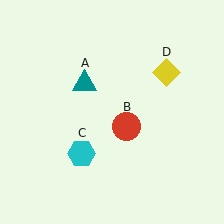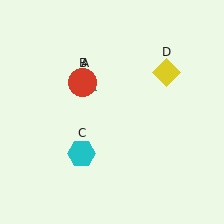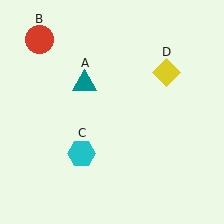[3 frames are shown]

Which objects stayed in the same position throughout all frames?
Teal triangle (object A) and cyan hexagon (object C) and yellow diamond (object D) remained stationary.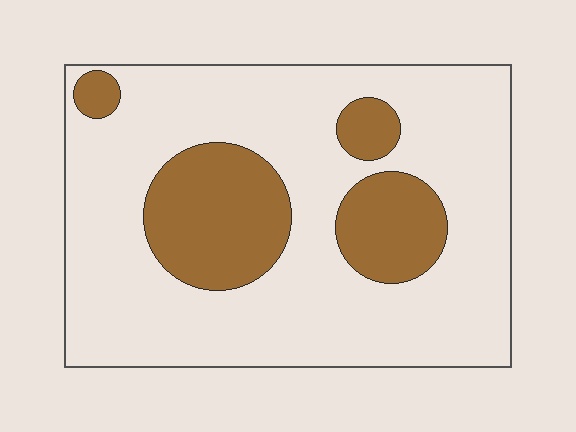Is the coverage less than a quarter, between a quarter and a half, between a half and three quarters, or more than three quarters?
Less than a quarter.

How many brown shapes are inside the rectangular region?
4.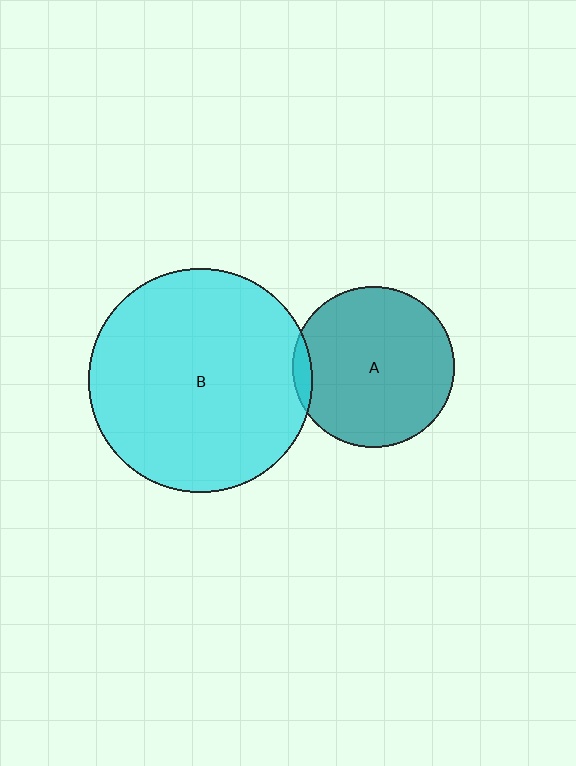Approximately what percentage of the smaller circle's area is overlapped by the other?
Approximately 5%.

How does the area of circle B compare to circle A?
Approximately 1.9 times.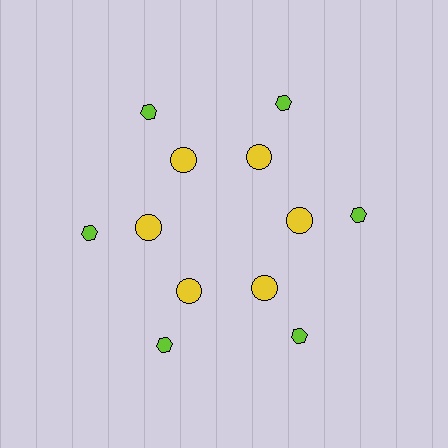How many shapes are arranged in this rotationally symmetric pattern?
There are 12 shapes, arranged in 6 groups of 2.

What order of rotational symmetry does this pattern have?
This pattern has 6-fold rotational symmetry.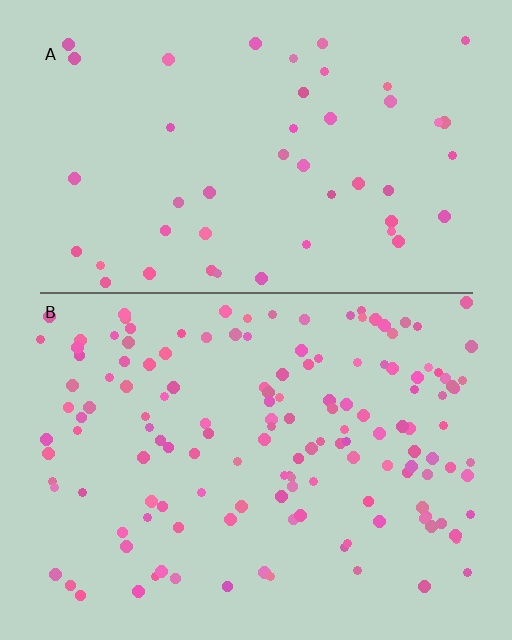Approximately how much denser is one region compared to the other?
Approximately 3.0× — region B over region A.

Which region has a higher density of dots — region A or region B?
B (the bottom).